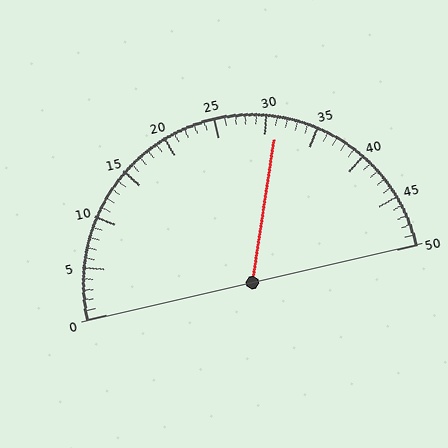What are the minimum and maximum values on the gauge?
The gauge ranges from 0 to 50.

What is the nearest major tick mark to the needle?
The nearest major tick mark is 30.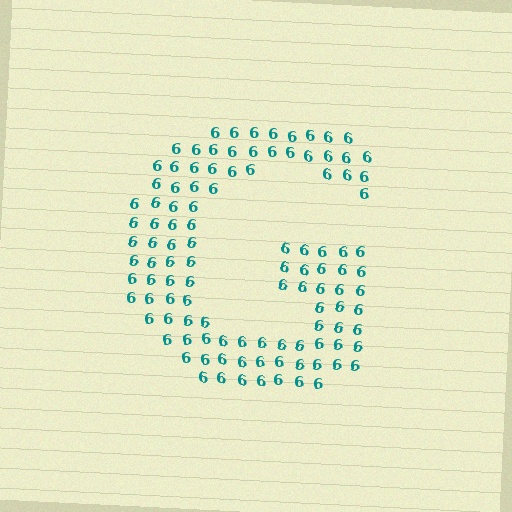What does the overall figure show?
The overall figure shows the letter G.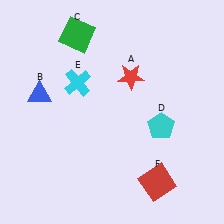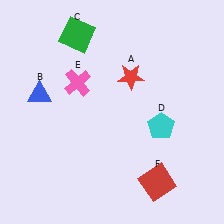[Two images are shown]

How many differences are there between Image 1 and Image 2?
There is 1 difference between the two images.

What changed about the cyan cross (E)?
In Image 1, E is cyan. In Image 2, it changed to pink.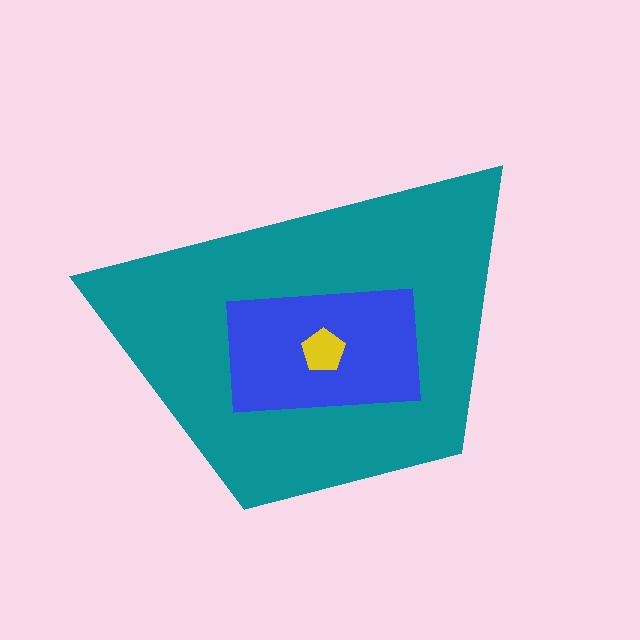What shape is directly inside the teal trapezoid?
The blue rectangle.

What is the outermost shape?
The teal trapezoid.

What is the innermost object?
The yellow pentagon.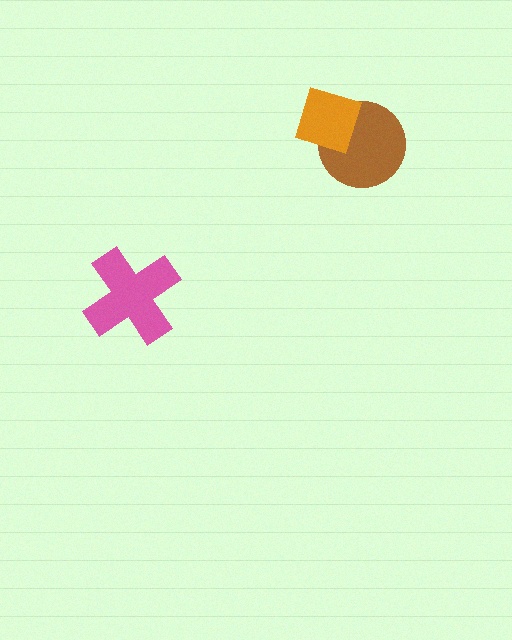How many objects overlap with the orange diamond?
1 object overlaps with the orange diamond.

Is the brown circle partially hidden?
Yes, it is partially covered by another shape.